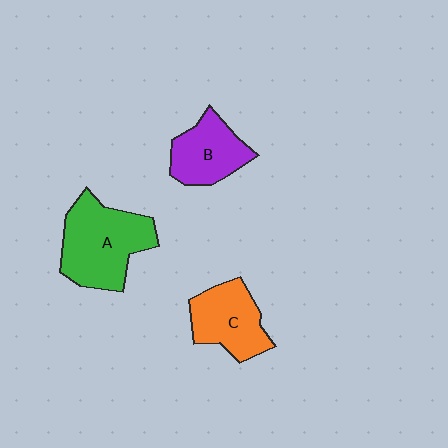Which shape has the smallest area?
Shape B (purple).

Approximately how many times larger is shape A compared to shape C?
Approximately 1.4 times.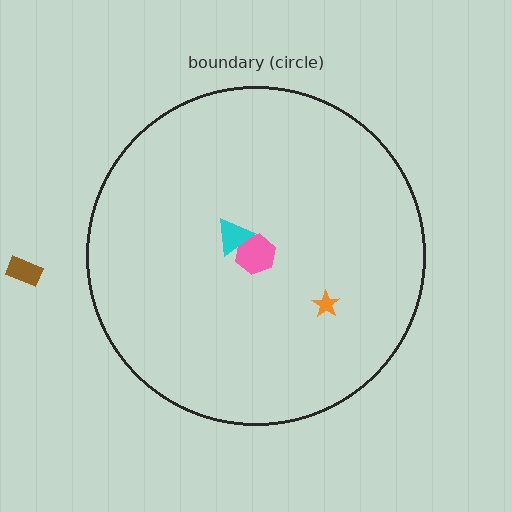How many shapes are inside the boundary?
3 inside, 1 outside.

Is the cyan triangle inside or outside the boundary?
Inside.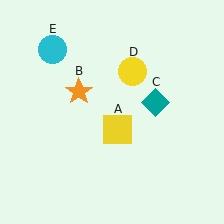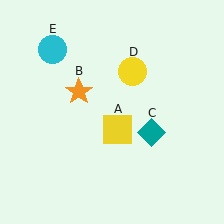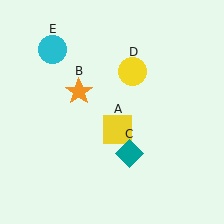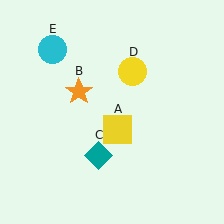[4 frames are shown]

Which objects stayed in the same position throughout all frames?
Yellow square (object A) and orange star (object B) and yellow circle (object D) and cyan circle (object E) remained stationary.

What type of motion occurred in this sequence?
The teal diamond (object C) rotated clockwise around the center of the scene.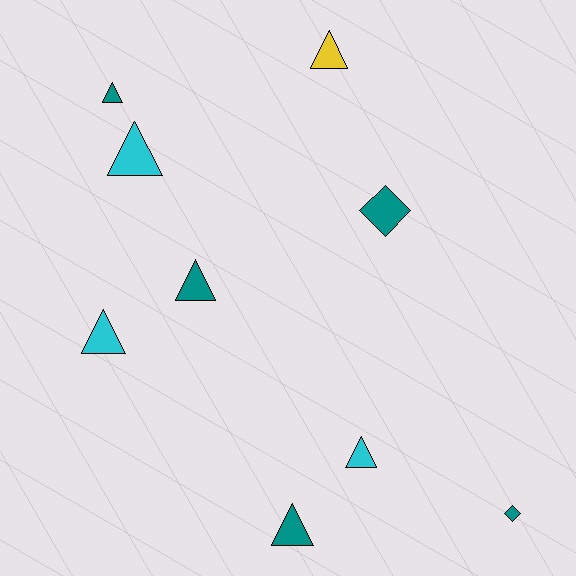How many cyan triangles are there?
There are 3 cyan triangles.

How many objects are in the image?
There are 9 objects.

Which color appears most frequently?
Teal, with 5 objects.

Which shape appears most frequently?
Triangle, with 7 objects.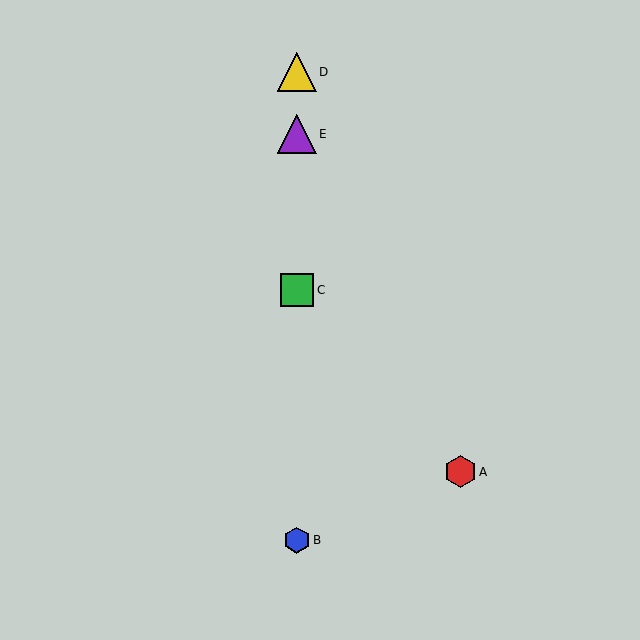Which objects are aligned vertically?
Objects B, C, D, E are aligned vertically.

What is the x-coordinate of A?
Object A is at x≈460.